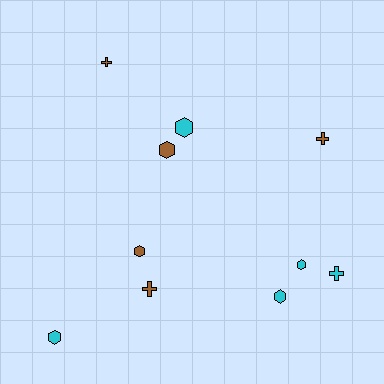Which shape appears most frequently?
Hexagon, with 6 objects.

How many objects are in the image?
There are 10 objects.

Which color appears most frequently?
Cyan, with 5 objects.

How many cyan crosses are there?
There is 1 cyan cross.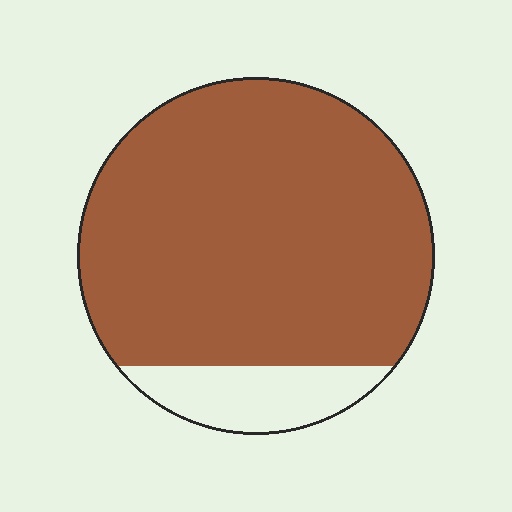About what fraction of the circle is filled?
About seven eighths (7/8).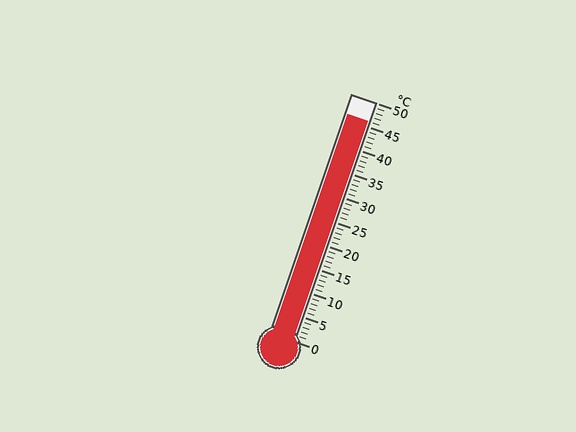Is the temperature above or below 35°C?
The temperature is above 35°C.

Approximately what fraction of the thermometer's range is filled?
The thermometer is filled to approximately 90% of its range.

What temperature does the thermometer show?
The thermometer shows approximately 46°C.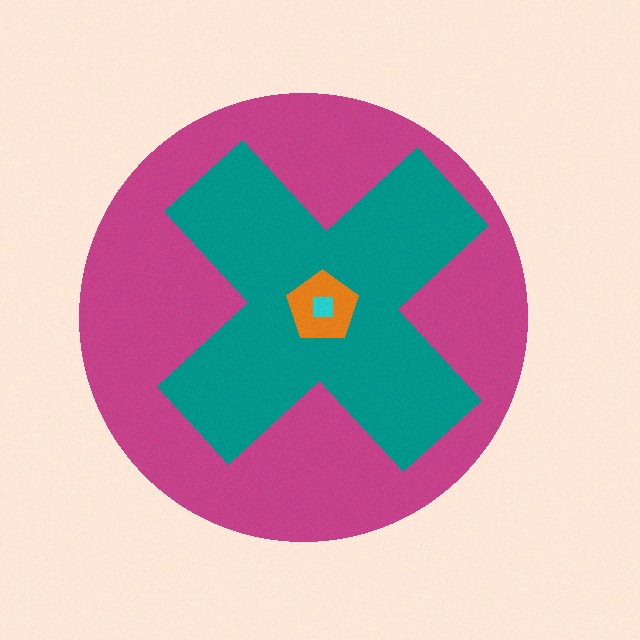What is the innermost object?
The cyan square.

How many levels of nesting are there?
4.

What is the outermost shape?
The magenta circle.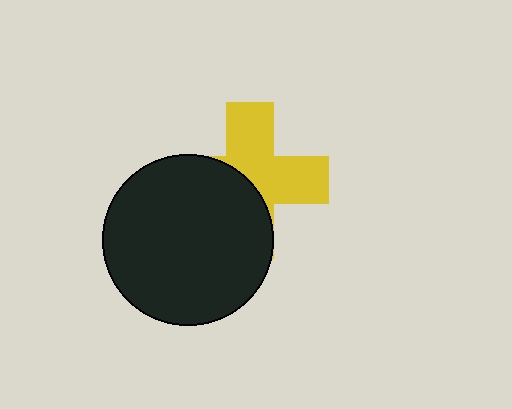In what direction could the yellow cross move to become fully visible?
The yellow cross could move toward the upper-right. That would shift it out from behind the black circle entirely.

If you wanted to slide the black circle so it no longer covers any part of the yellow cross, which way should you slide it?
Slide it toward the lower-left — that is the most direct way to separate the two shapes.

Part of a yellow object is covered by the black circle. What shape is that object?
It is a cross.